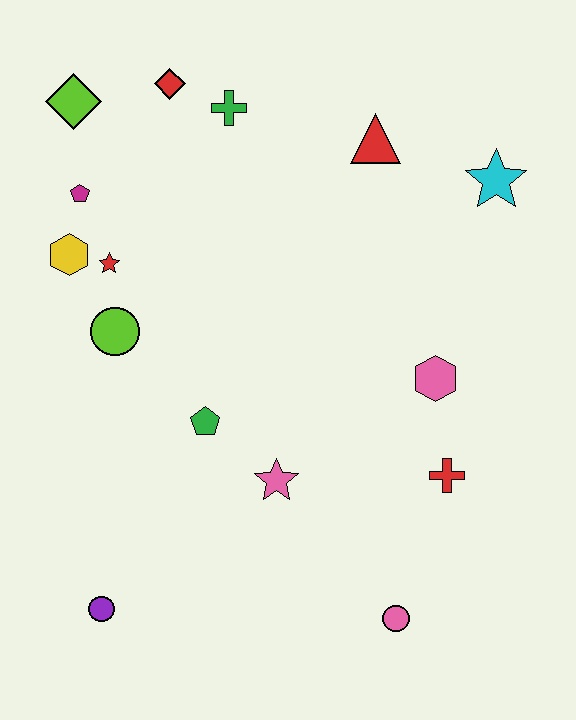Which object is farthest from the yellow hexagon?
The pink circle is farthest from the yellow hexagon.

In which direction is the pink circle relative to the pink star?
The pink circle is below the pink star.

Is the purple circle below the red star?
Yes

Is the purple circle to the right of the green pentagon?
No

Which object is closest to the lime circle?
The red star is closest to the lime circle.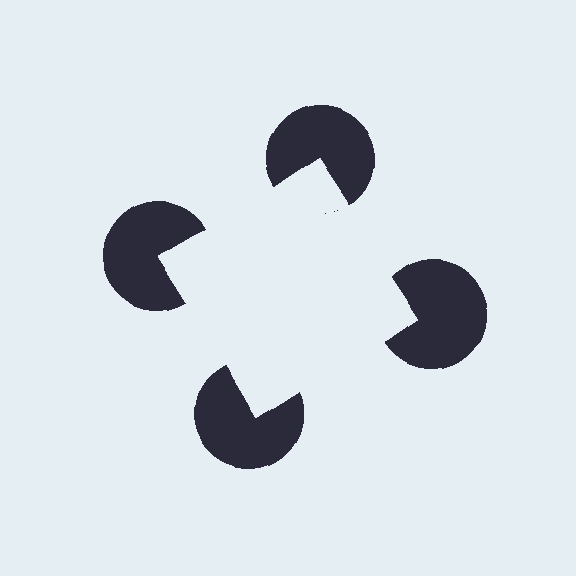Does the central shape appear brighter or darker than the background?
It typically appears slightly brighter than the background, even though no actual brightness change is drawn.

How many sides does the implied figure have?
4 sides.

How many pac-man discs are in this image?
There are 4 — one at each vertex of the illusory square.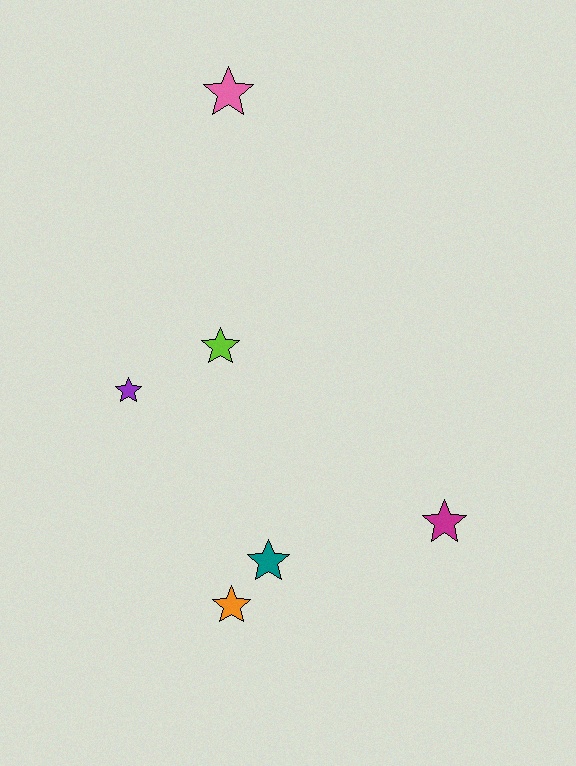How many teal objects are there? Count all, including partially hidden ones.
There is 1 teal object.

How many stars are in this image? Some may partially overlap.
There are 6 stars.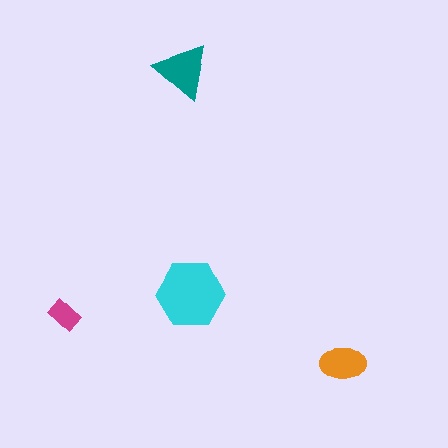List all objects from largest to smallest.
The cyan hexagon, the teal triangle, the orange ellipse, the magenta rectangle.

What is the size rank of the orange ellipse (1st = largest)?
3rd.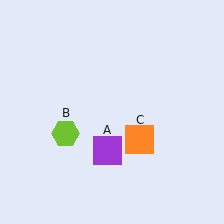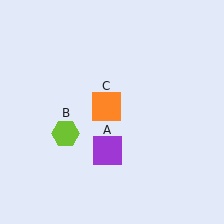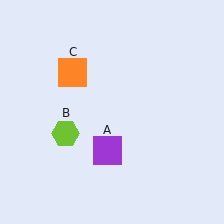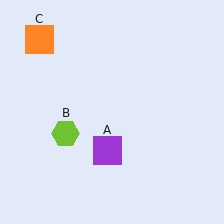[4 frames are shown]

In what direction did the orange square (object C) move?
The orange square (object C) moved up and to the left.